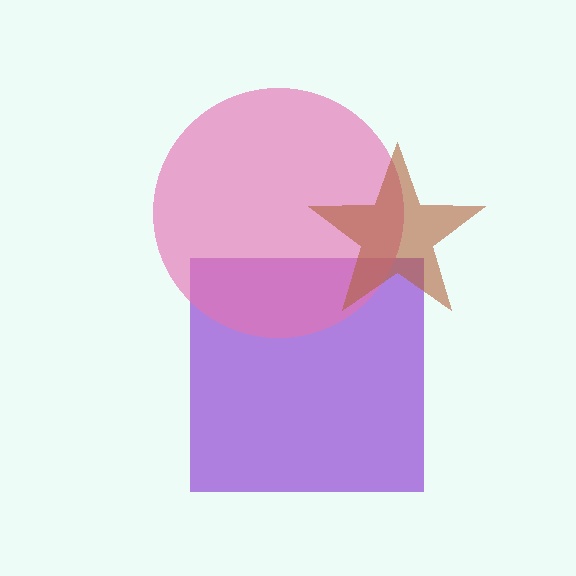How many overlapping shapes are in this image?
There are 3 overlapping shapes in the image.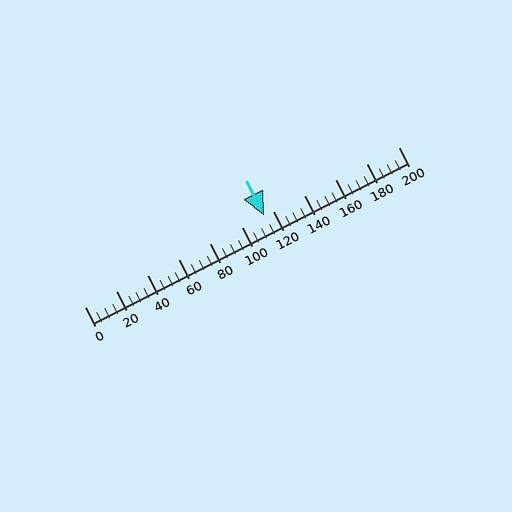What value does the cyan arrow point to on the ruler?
The cyan arrow points to approximately 114.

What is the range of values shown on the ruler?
The ruler shows values from 0 to 200.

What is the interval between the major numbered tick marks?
The major tick marks are spaced 20 units apart.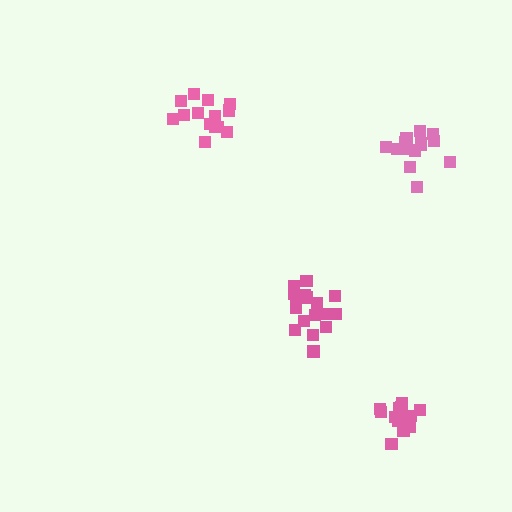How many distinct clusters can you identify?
There are 4 distinct clusters.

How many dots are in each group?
Group 1: 15 dots, Group 2: 17 dots, Group 3: 14 dots, Group 4: 14 dots (60 total).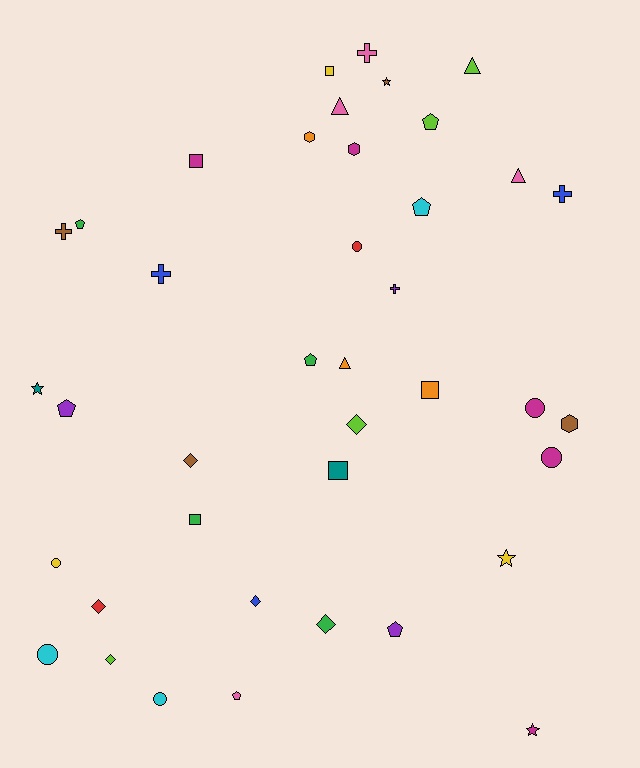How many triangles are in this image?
There are 4 triangles.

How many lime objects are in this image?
There are 4 lime objects.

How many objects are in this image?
There are 40 objects.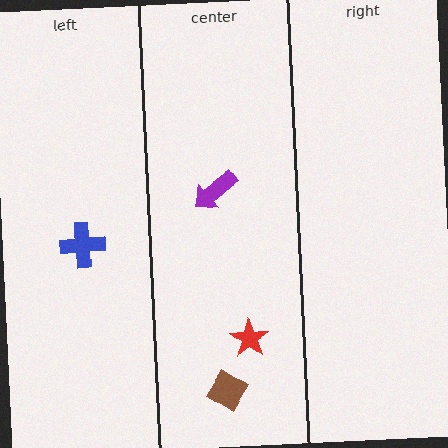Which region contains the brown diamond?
The center region.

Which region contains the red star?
The center region.